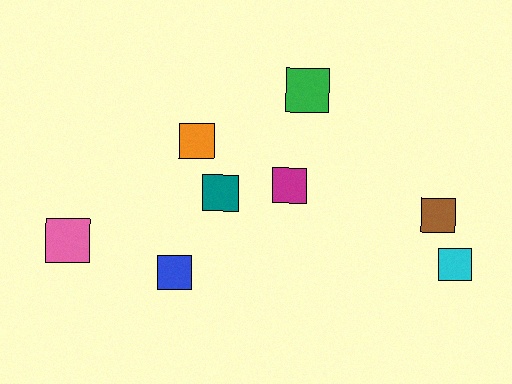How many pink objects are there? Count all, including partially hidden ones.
There is 1 pink object.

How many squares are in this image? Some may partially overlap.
There are 8 squares.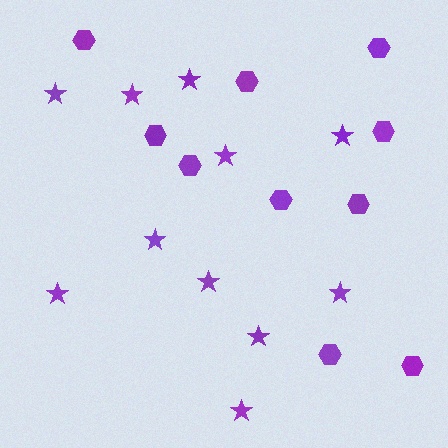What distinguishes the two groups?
There are 2 groups: one group of stars (11) and one group of hexagons (10).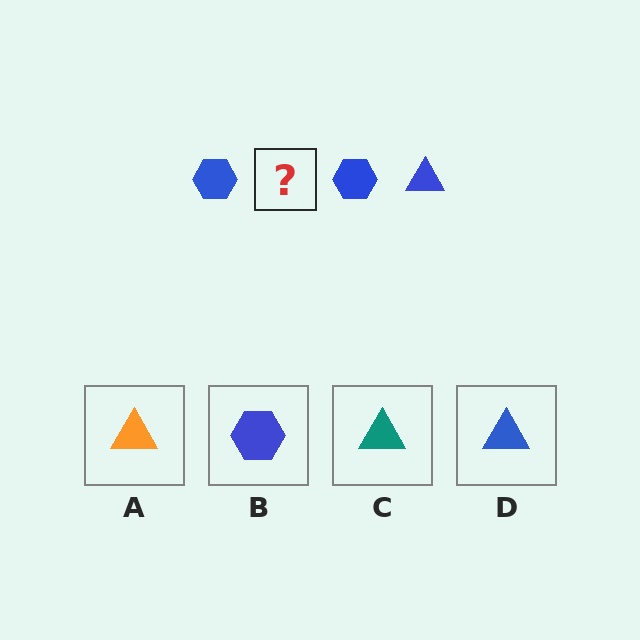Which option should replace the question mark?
Option D.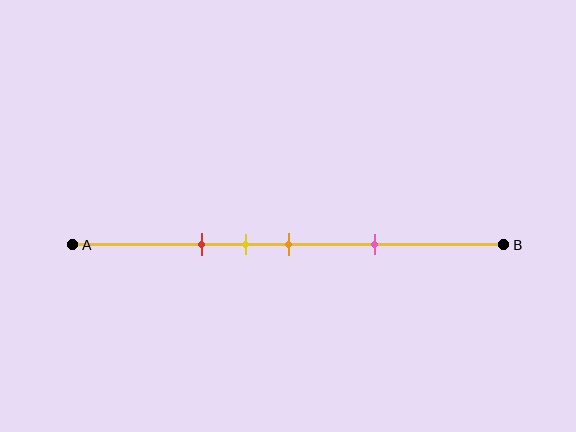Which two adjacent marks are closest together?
The yellow and orange marks are the closest adjacent pair.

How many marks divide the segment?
There are 4 marks dividing the segment.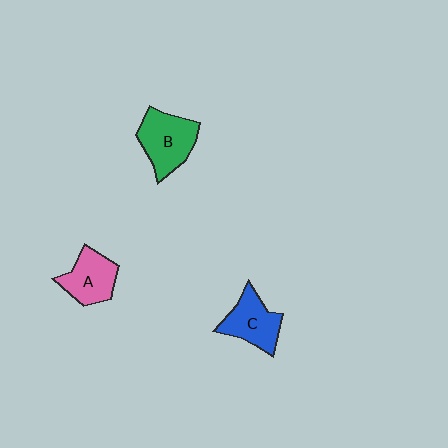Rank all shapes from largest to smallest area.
From largest to smallest: B (green), C (blue), A (pink).